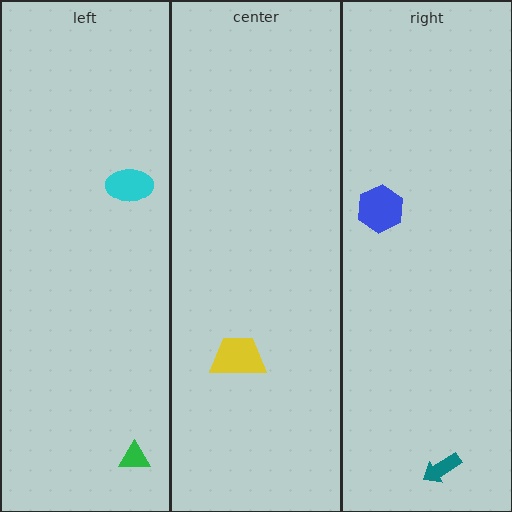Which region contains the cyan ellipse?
The left region.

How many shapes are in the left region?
2.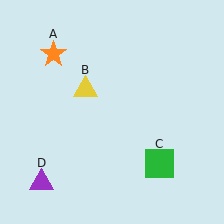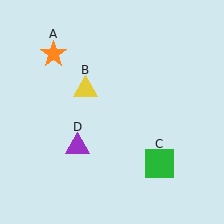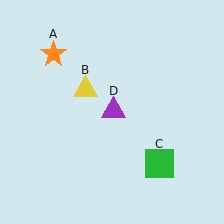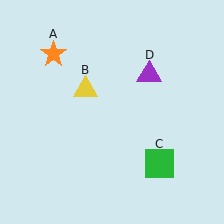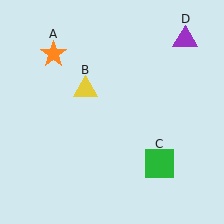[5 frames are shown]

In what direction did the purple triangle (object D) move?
The purple triangle (object D) moved up and to the right.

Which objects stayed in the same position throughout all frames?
Orange star (object A) and yellow triangle (object B) and green square (object C) remained stationary.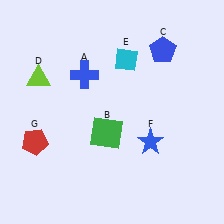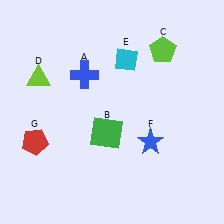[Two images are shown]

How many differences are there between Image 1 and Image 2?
There is 1 difference between the two images.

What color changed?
The pentagon (C) changed from blue in Image 1 to lime in Image 2.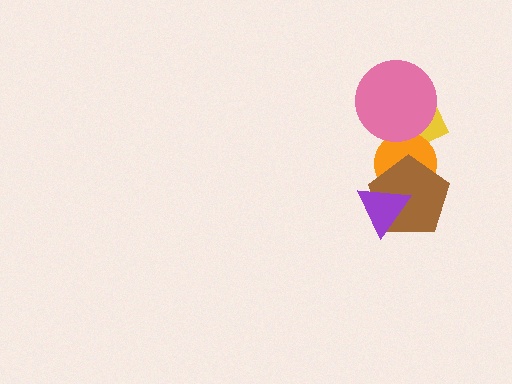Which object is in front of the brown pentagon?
The purple triangle is in front of the brown pentagon.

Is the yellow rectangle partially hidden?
Yes, it is partially covered by another shape.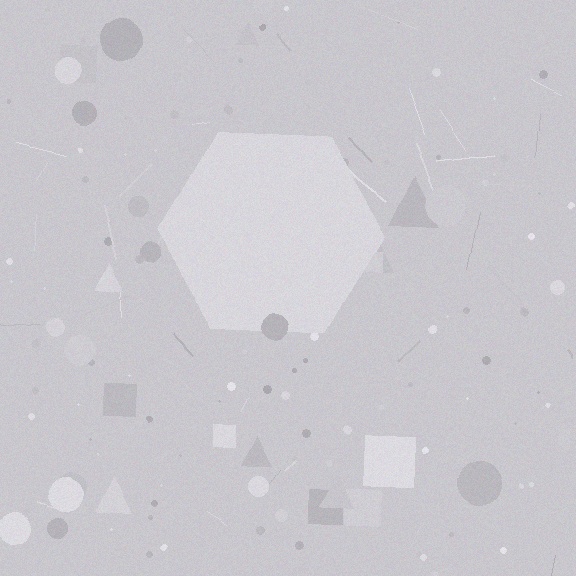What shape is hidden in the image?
A hexagon is hidden in the image.